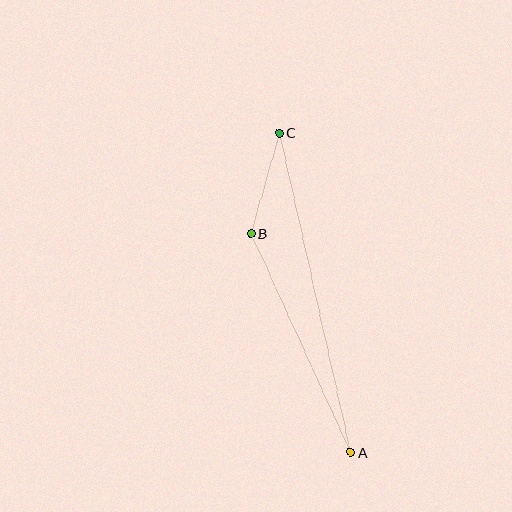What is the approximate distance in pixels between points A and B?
The distance between A and B is approximately 240 pixels.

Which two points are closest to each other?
Points B and C are closest to each other.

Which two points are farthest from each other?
Points A and C are farthest from each other.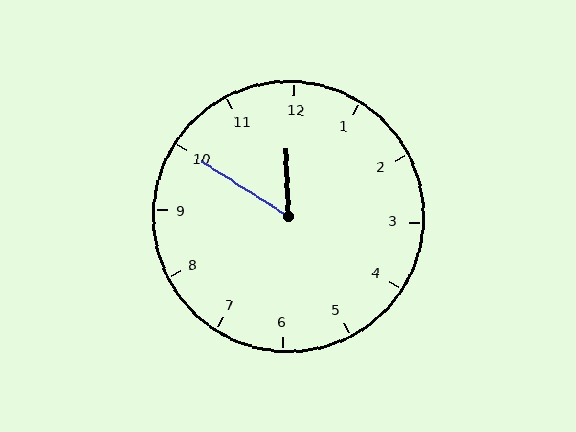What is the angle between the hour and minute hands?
Approximately 55 degrees.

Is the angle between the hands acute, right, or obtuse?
It is acute.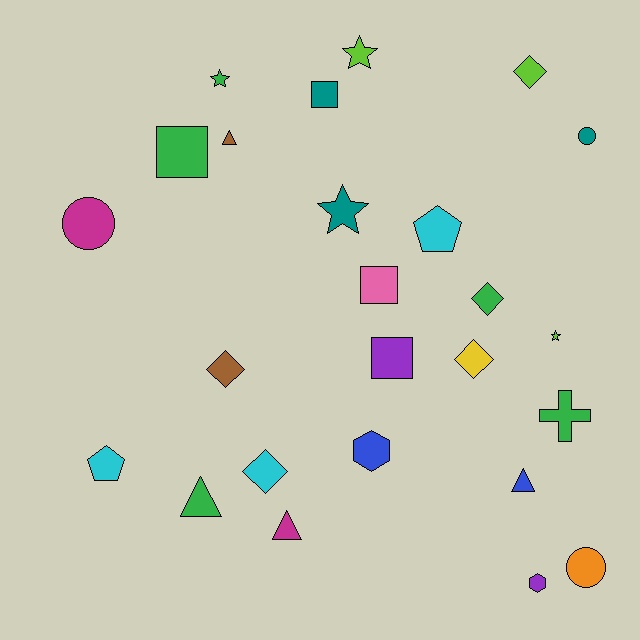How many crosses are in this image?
There is 1 cross.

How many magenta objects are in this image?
There are 2 magenta objects.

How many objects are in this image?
There are 25 objects.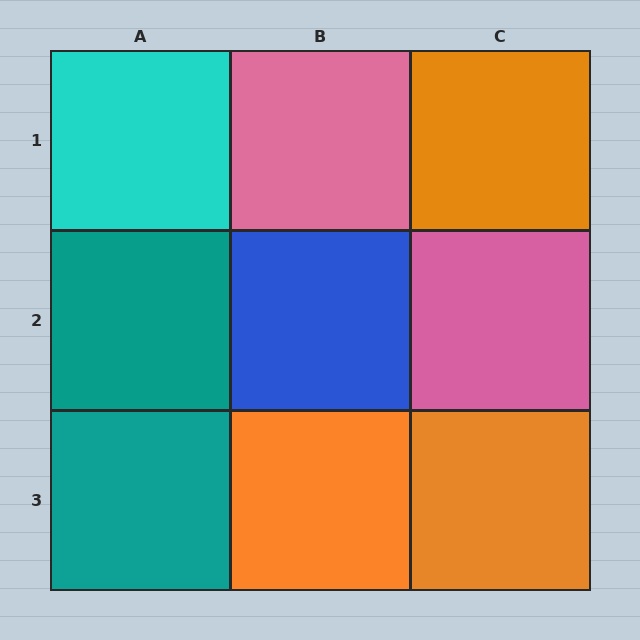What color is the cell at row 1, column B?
Pink.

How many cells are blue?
1 cell is blue.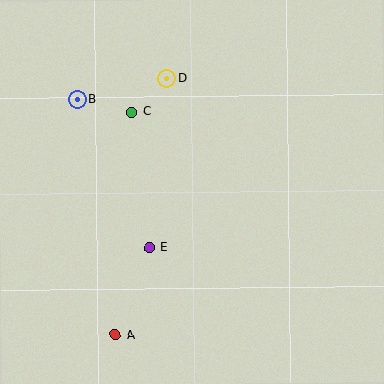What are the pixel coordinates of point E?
Point E is at (149, 248).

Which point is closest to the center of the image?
Point E at (149, 248) is closest to the center.